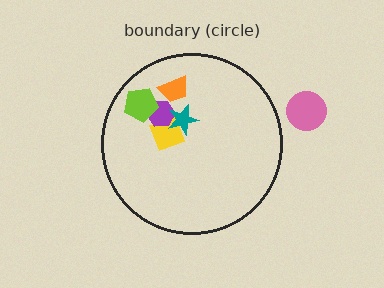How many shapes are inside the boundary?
5 inside, 1 outside.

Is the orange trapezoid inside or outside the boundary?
Inside.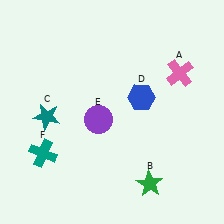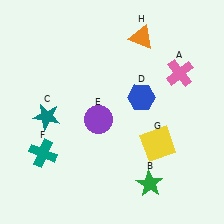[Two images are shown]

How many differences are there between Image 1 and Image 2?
There are 2 differences between the two images.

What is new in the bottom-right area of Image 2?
A yellow square (G) was added in the bottom-right area of Image 2.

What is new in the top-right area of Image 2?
An orange triangle (H) was added in the top-right area of Image 2.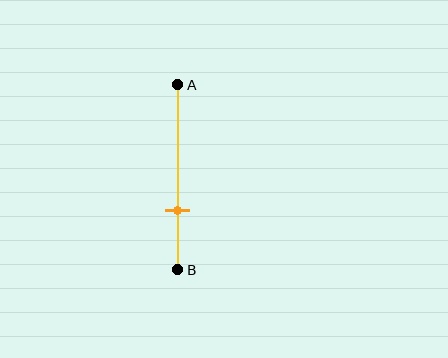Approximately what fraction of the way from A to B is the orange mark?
The orange mark is approximately 70% of the way from A to B.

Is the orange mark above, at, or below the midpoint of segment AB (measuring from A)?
The orange mark is below the midpoint of segment AB.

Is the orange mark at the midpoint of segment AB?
No, the mark is at about 70% from A, not at the 50% midpoint.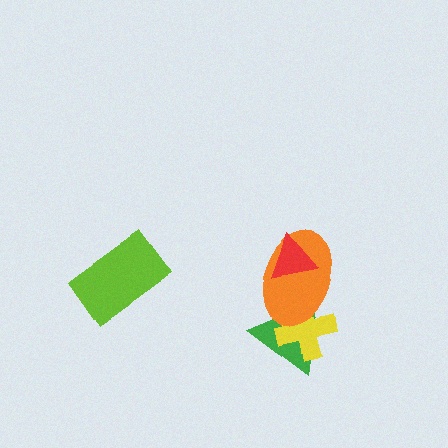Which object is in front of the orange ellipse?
The red triangle is in front of the orange ellipse.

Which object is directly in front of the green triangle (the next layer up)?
The yellow cross is directly in front of the green triangle.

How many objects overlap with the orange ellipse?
3 objects overlap with the orange ellipse.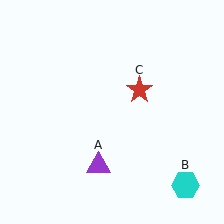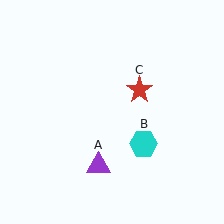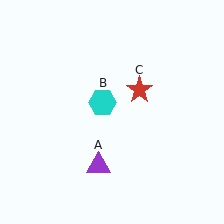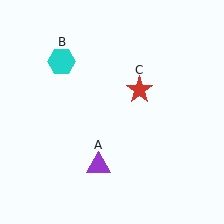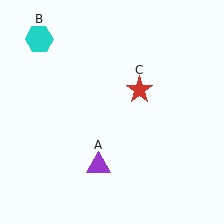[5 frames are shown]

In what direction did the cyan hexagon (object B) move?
The cyan hexagon (object B) moved up and to the left.